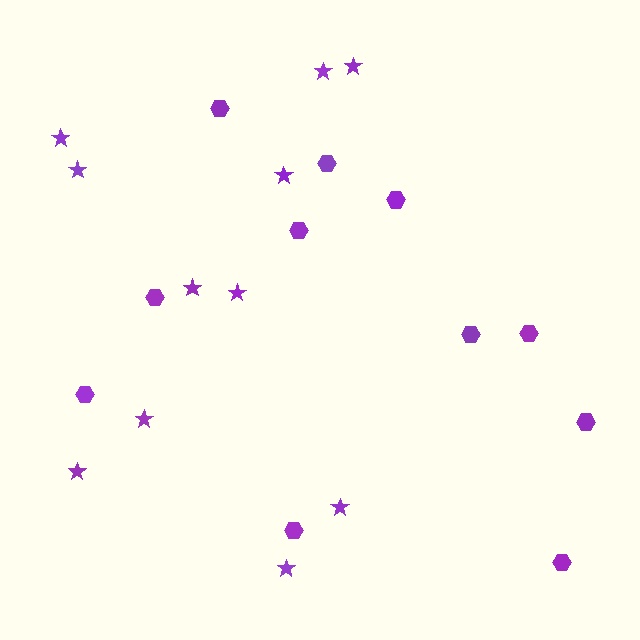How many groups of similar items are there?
There are 2 groups: one group of stars (11) and one group of hexagons (11).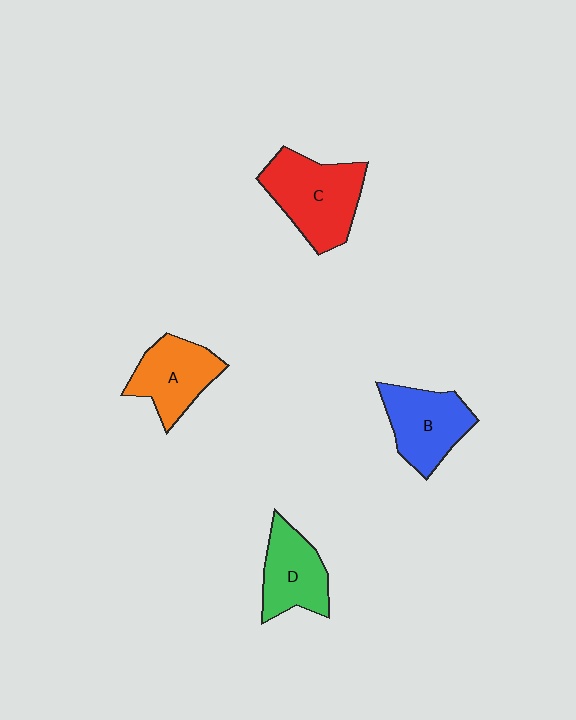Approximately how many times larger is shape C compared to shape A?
Approximately 1.3 times.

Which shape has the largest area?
Shape C (red).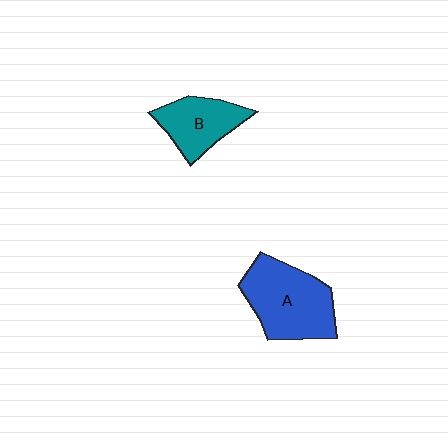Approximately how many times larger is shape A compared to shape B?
Approximately 1.5 times.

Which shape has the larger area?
Shape A (blue).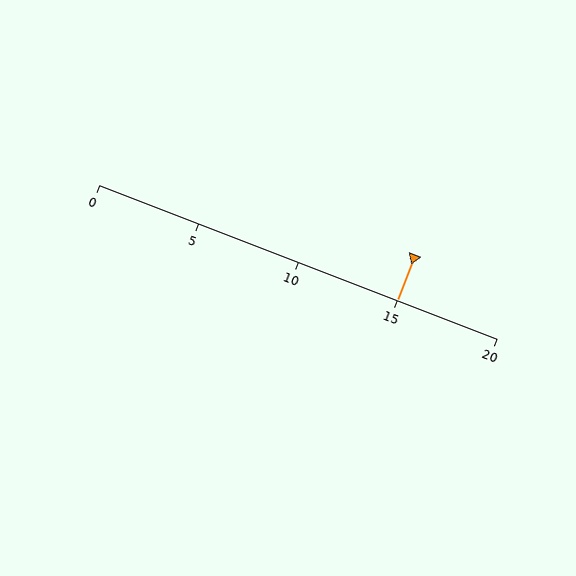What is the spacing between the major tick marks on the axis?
The major ticks are spaced 5 apart.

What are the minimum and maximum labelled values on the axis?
The axis runs from 0 to 20.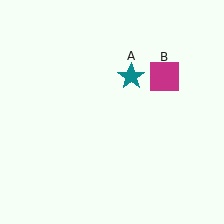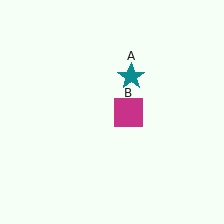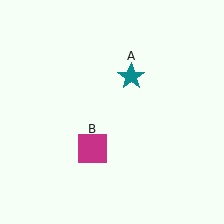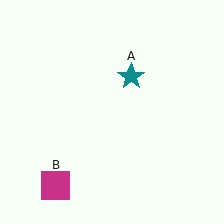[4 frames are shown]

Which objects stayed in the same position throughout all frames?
Teal star (object A) remained stationary.